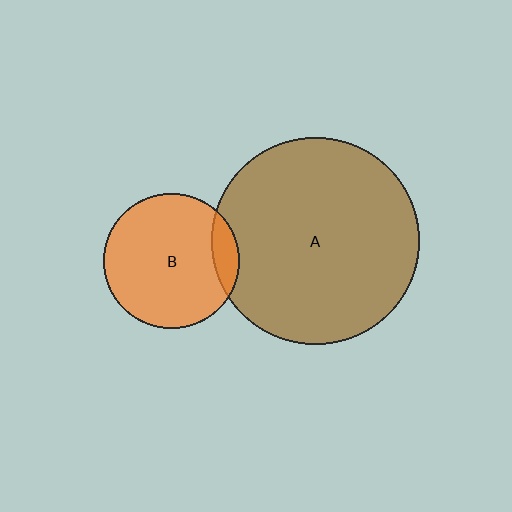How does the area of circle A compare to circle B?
Approximately 2.3 times.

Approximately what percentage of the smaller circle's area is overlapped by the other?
Approximately 10%.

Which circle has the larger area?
Circle A (brown).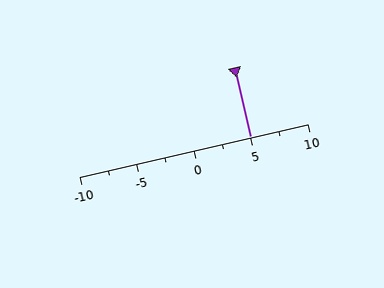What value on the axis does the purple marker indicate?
The marker indicates approximately 5.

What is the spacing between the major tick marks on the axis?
The major ticks are spaced 5 apart.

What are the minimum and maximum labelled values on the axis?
The axis runs from -10 to 10.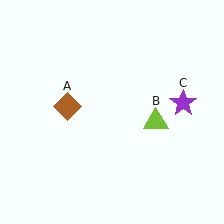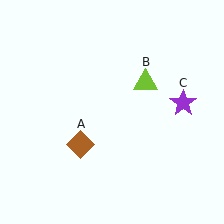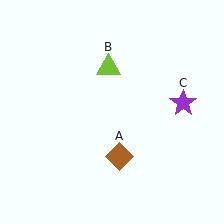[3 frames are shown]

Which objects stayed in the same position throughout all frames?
Purple star (object C) remained stationary.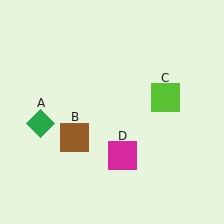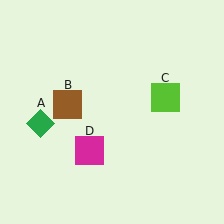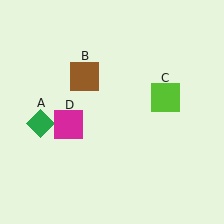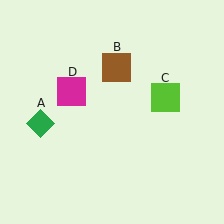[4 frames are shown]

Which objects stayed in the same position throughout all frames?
Green diamond (object A) and lime square (object C) remained stationary.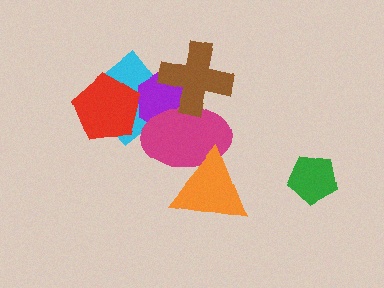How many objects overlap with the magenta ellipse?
4 objects overlap with the magenta ellipse.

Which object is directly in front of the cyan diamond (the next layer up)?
The purple hexagon is directly in front of the cyan diamond.